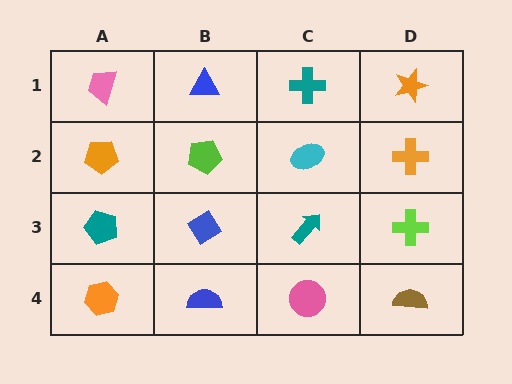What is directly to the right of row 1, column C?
An orange star.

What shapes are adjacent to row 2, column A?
A pink trapezoid (row 1, column A), a teal pentagon (row 3, column A), a lime pentagon (row 2, column B).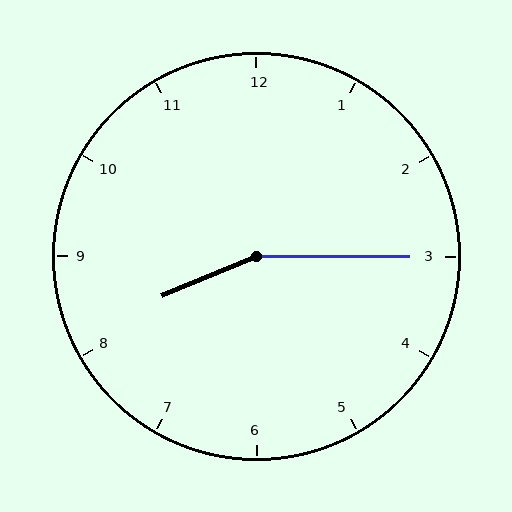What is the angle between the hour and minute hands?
Approximately 158 degrees.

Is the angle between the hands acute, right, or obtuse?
It is obtuse.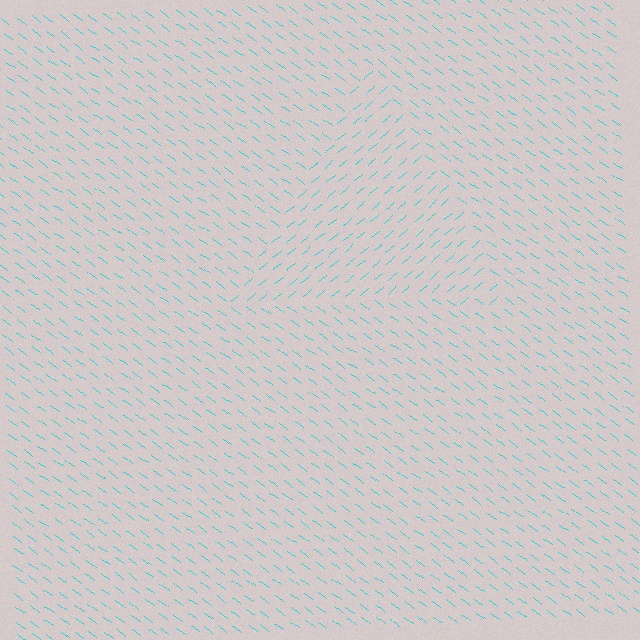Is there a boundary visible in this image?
Yes, there is a texture boundary formed by a change in line orientation.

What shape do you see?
I see a triangle.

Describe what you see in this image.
The image is filled with small cyan line segments. A triangle region in the image has lines oriented differently from the surrounding lines, creating a visible texture boundary.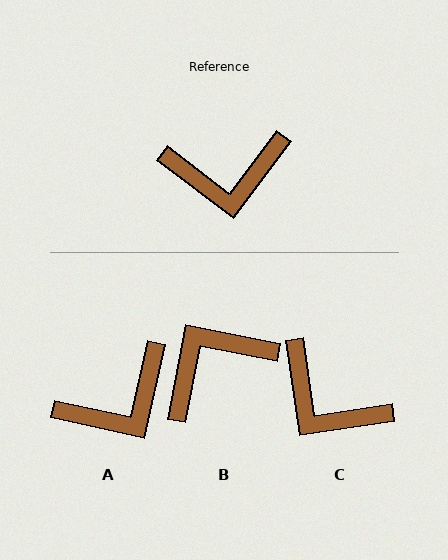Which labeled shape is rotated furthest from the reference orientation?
B, about 154 degrees away.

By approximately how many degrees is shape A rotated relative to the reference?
Approximately 25 degrees counter-clockwise.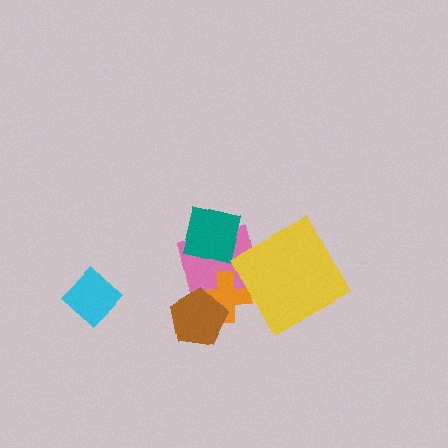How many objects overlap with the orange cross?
2 objects overlap with the orange cross.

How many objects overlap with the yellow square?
1 object overlaps with the yellow square.